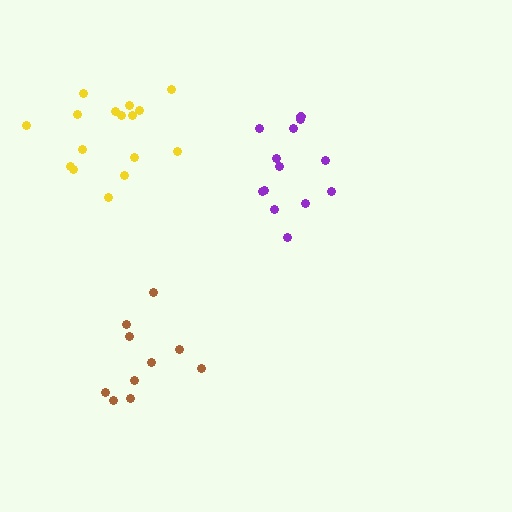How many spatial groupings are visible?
There are 3 spatial groupings.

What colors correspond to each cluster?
The clusters are colored: brown, purple, yellow.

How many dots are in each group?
Group 1: 10 dots, Group 2: 13 dots, Group 3: 16 dots (39 total).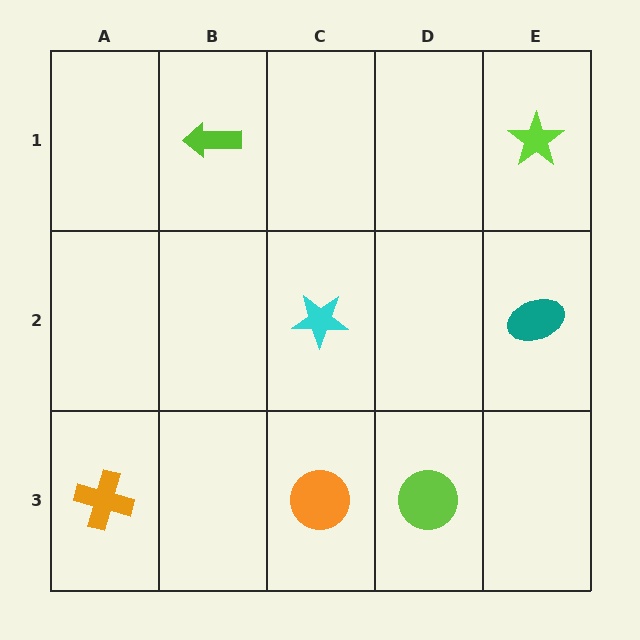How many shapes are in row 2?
2 shapes.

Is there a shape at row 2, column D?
No, that cell is empty.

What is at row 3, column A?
An orange cross.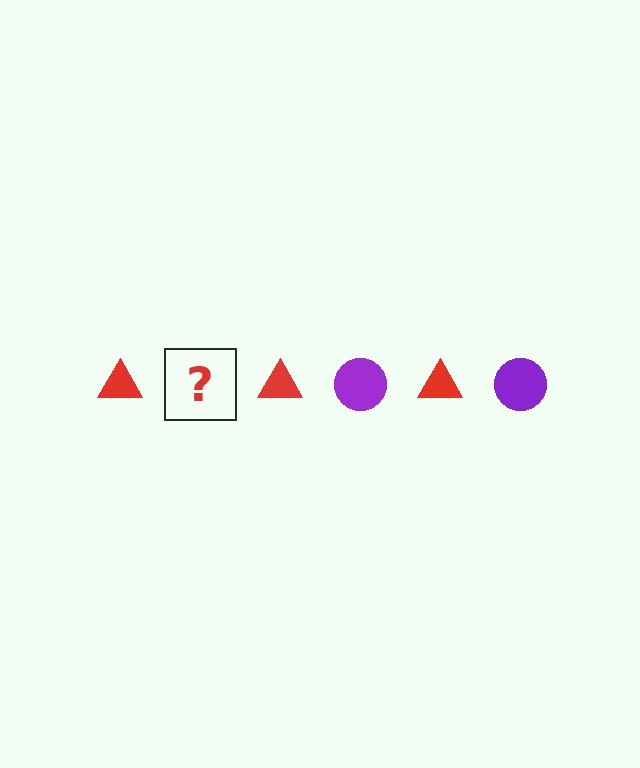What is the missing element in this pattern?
The missing element is a purple circle.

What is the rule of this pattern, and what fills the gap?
The rule is that the pattern alternates between red triangle and purple circle. The gap should be filled with a purple circle.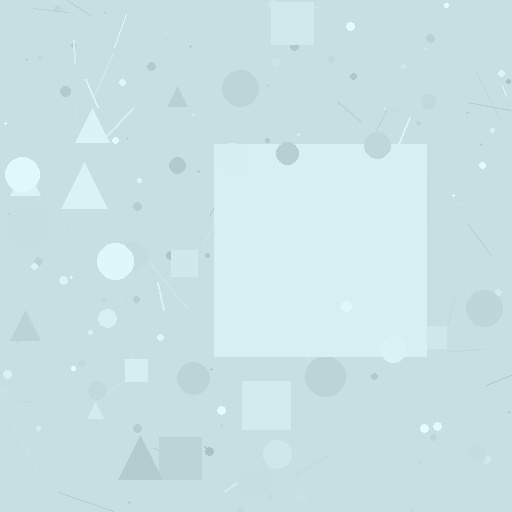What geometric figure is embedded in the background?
A square is embedded in the background.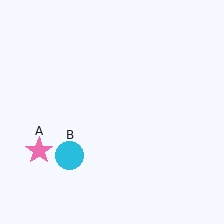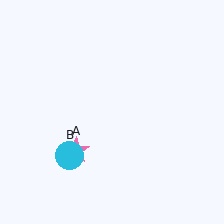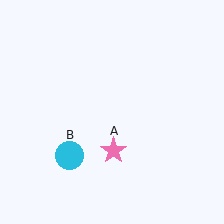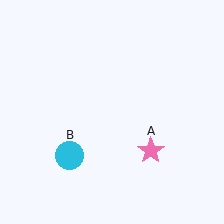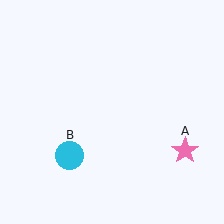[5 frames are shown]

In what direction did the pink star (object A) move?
The pink star (object A) moved right.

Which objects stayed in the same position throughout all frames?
Cyan circle (object B) remained stationary.